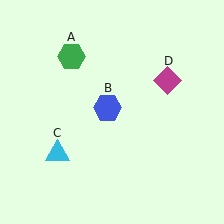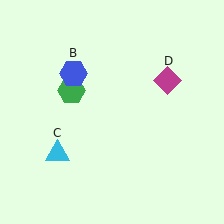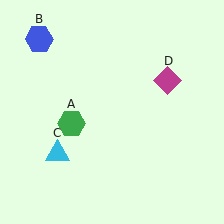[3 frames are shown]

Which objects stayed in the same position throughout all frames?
Cyan triangle (object C) and magenta diamond (object D) remained stationary.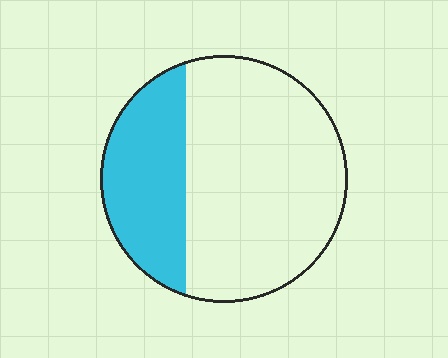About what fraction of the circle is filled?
About one third (1/3).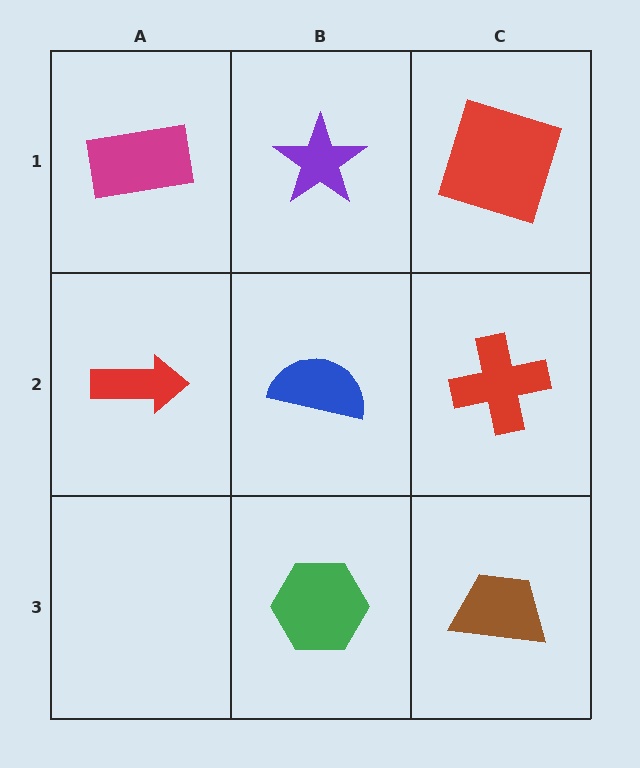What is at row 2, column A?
A red arrow.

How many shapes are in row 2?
3 shapes.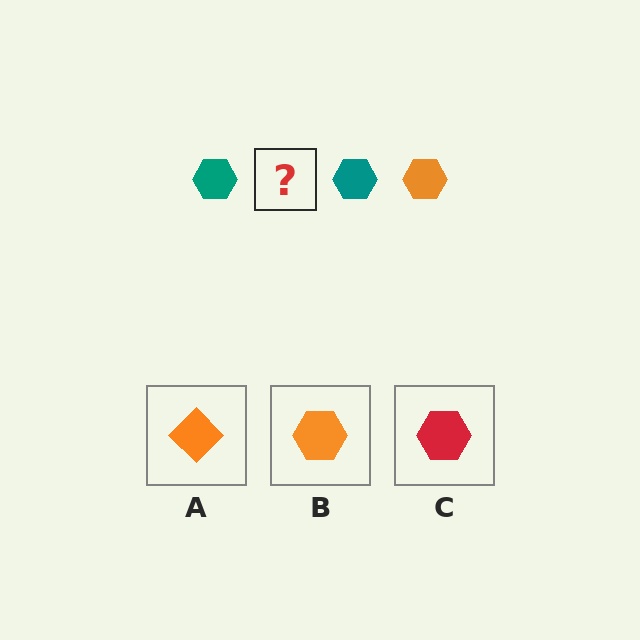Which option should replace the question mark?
Option B.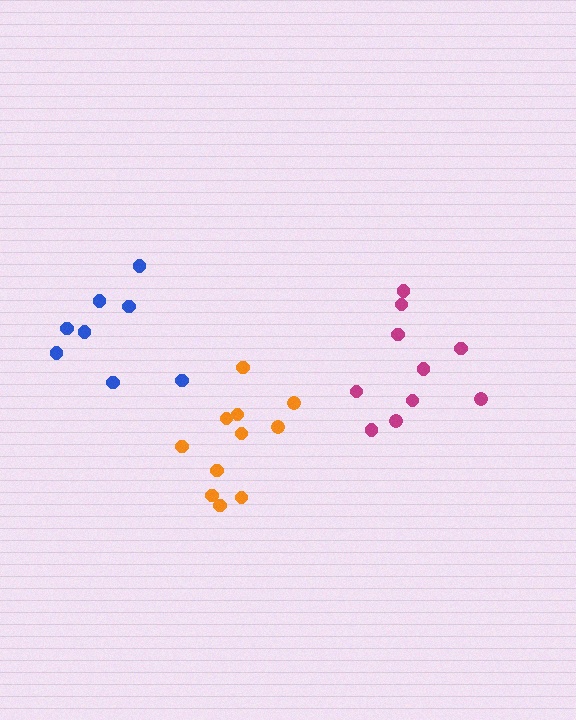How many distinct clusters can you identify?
There are 3 distinct clusters.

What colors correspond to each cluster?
The clusters are colored: blue, orange, magenta.